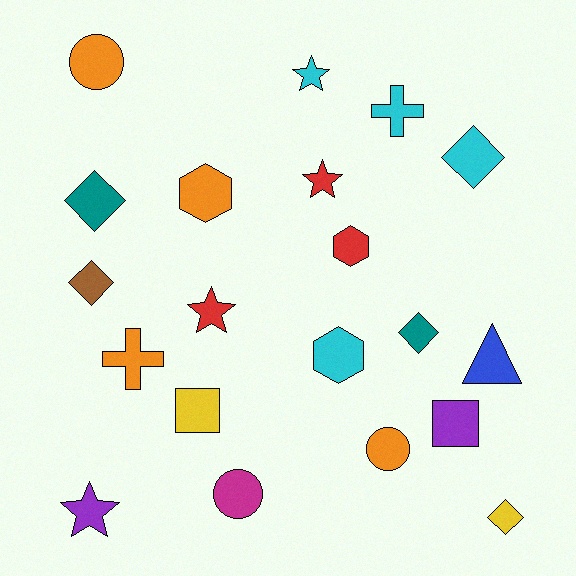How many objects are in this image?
There are 20 objects.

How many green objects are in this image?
There are no green objects.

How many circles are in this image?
There are 3 circles.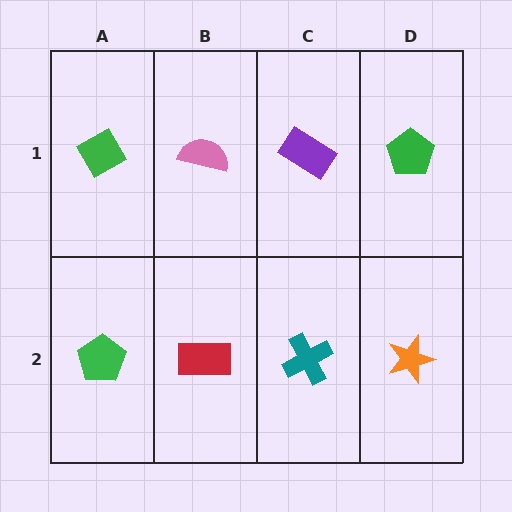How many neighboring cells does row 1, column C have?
3.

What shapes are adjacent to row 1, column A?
A green pentagon (row 2, column A), a pink semicircle (row 1, column B).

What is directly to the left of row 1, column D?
A purple rectangle.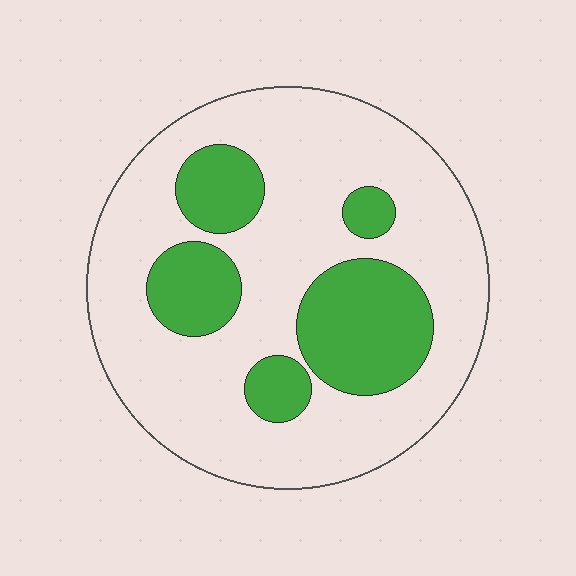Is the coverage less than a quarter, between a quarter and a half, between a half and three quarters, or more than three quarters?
Between a quarter and a half.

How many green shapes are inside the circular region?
5.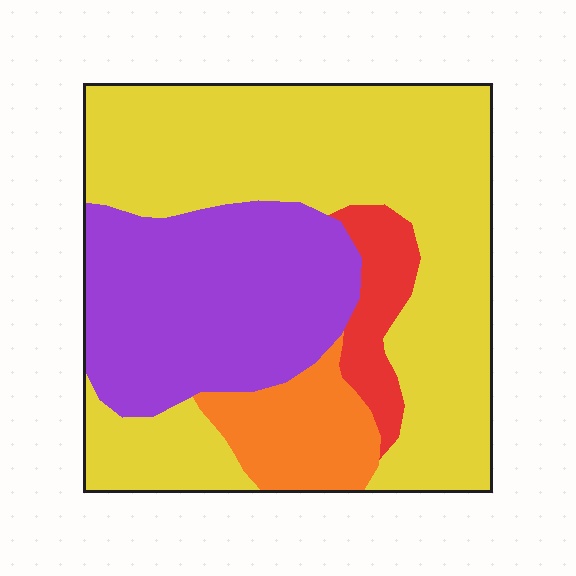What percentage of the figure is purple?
Purple takes up about one quarter (1/4) of the figure.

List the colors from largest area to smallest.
From largest to smallest: yellow, purple, orange, red.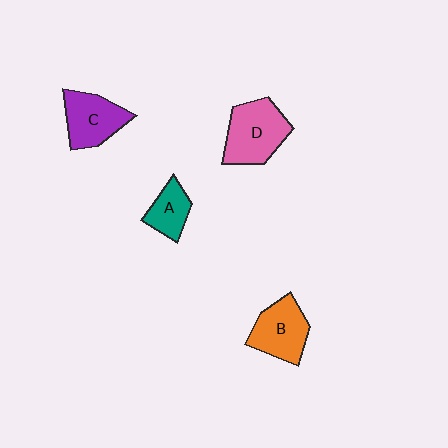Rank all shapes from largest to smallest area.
From largest to smallest: D (pink), B (orange), C (purple), A (teal).